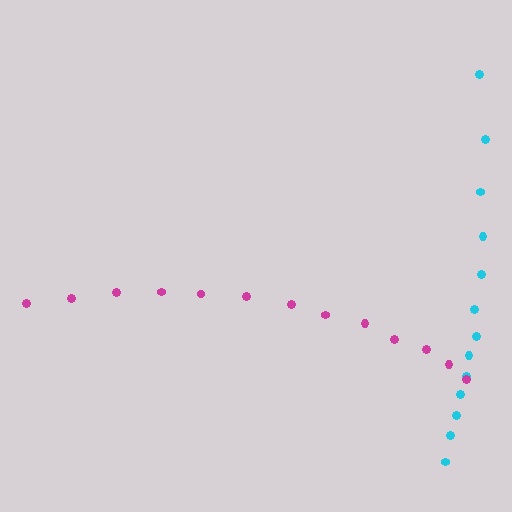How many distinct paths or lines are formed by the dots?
There are 2 distinct paths.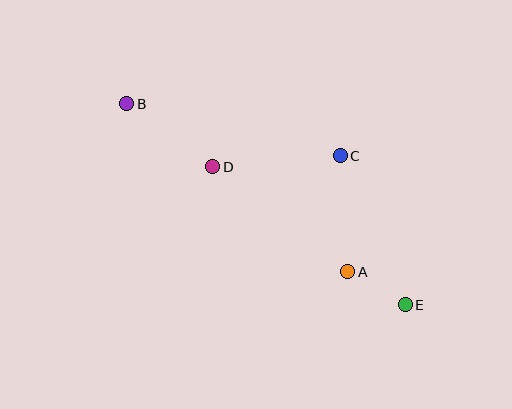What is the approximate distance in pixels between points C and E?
The distance between C and E is approximately 162 pixels.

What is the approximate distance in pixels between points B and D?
The distance between B and D is approximately 106 pixels.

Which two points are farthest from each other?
Points B and E are farthest from each other.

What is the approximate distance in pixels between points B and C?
The distance between B and C is approximately 220 pixels.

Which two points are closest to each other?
Points A and E are closest to each other.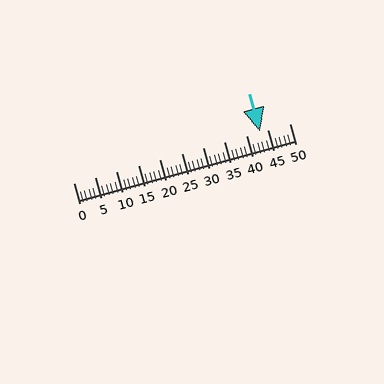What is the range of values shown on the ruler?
The ruler shows values from 0 to 50.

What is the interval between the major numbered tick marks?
The major tick marks are spaced 5 units apart.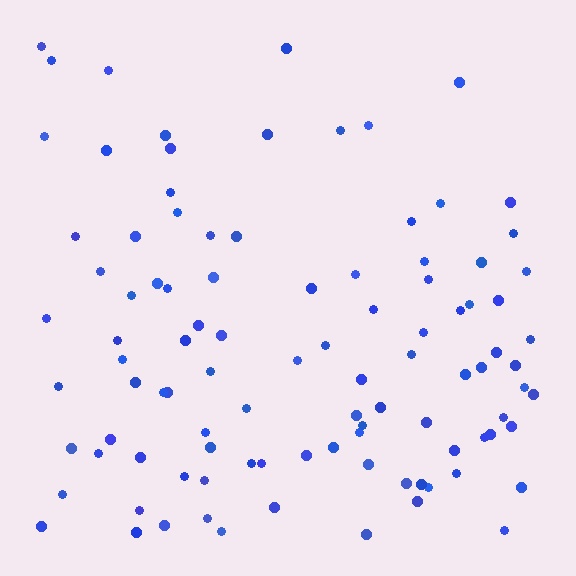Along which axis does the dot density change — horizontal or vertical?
Vertical.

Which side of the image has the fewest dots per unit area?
The top.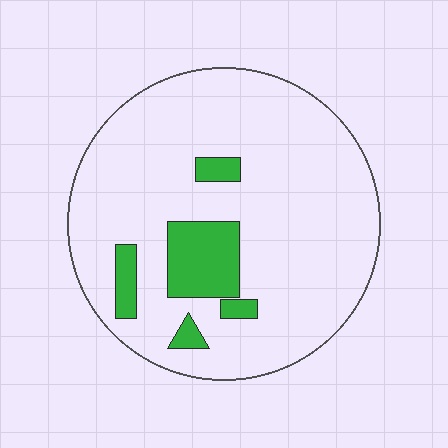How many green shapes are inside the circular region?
5.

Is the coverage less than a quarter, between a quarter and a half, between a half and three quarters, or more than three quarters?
Less than a quarter.